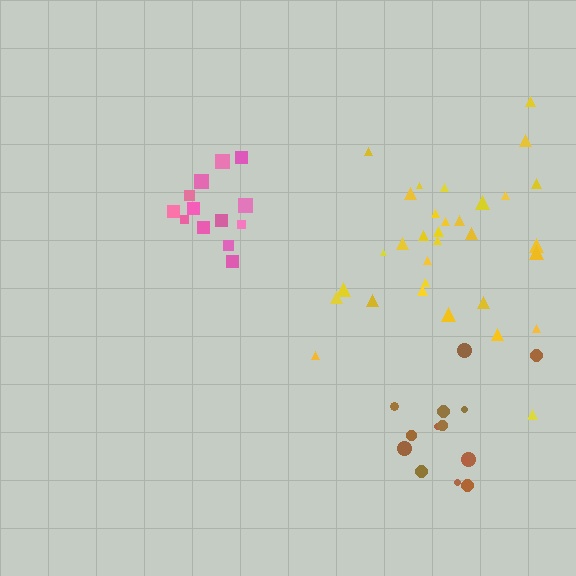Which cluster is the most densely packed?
Pink.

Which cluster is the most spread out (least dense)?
Yellow.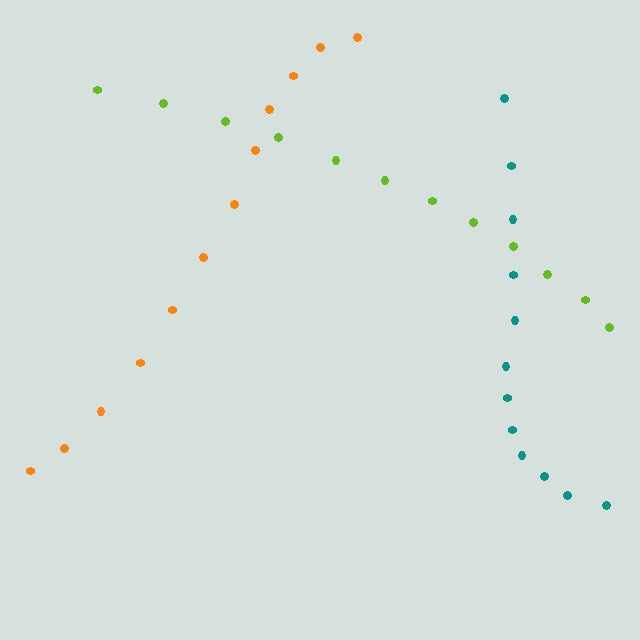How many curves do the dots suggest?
There are 3 distinct paths.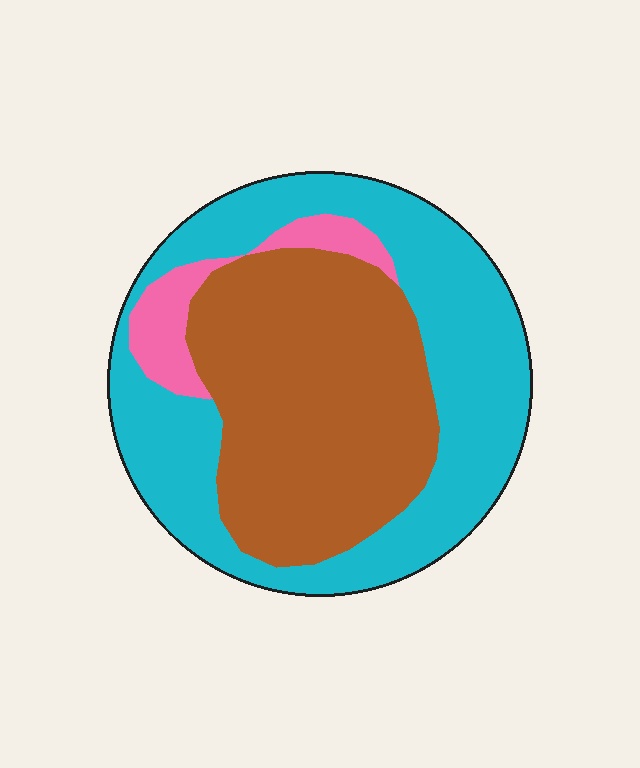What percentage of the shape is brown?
Brown covers roughly 45% of the shape.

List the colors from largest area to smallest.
From largest to smallest: cyan, brown, pink.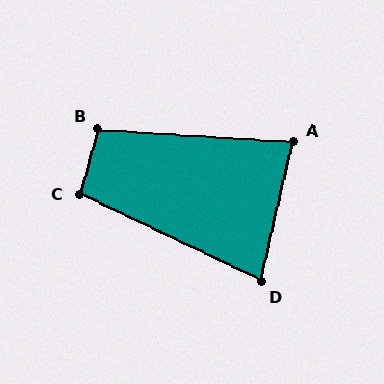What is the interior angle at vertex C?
Approximately 99 degrees (obtuse).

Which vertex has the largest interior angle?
B, at approximately 103 degrees.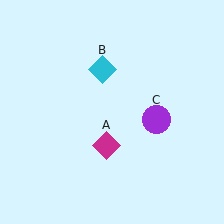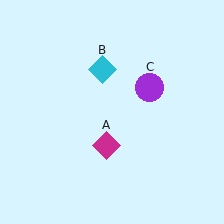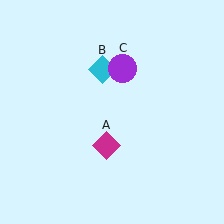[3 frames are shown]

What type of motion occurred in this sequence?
The purple circle (object C) rotated counterclockwise around the center of the scene.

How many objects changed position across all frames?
1 object changed position: purple circle (object C).